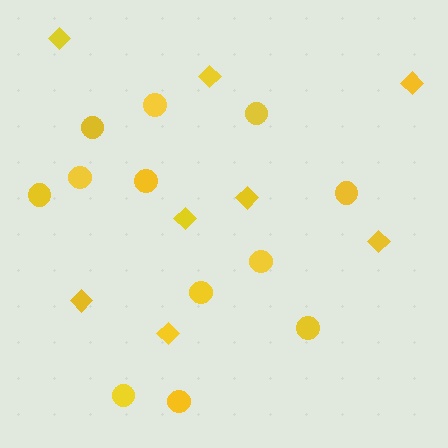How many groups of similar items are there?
There are 2 groups: one group of diamonds (8) and one group of circles (12).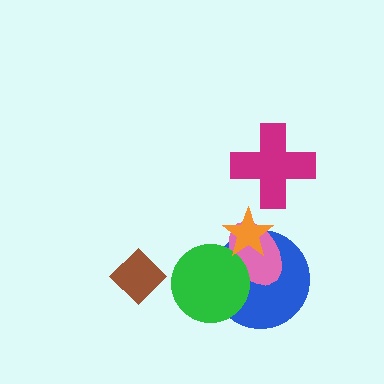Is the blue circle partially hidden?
Yes, it is partially covered by another shape.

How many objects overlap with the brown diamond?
0 objects overlap with the brown diamond.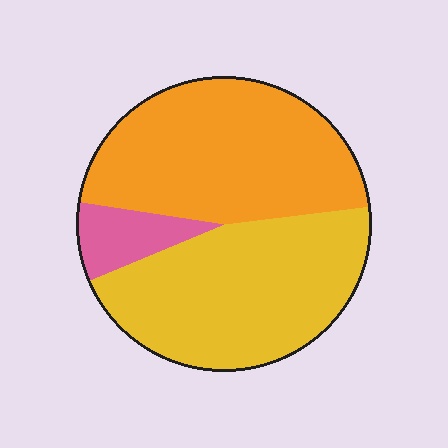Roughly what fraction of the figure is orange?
Orange covers 46% of the figure.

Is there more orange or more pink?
Orange.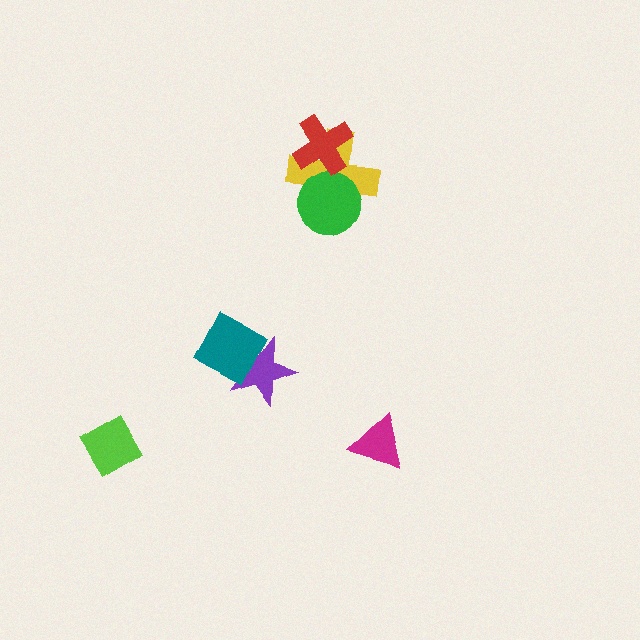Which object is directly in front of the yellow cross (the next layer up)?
The green circle is directly in front of the yellow cross.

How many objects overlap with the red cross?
1 object overlaps with the red cross.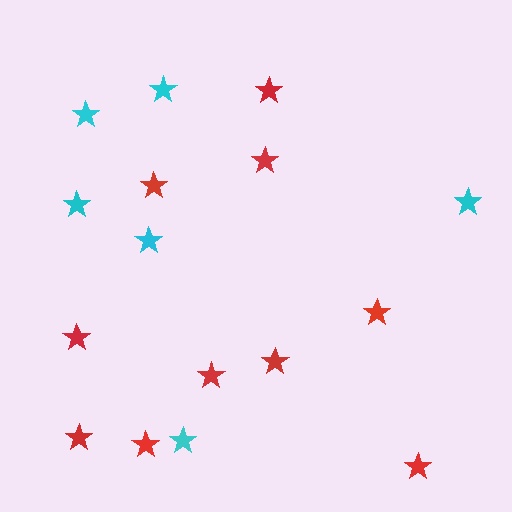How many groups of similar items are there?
There are 2 groups: one group of red stars (10) and one group of cyan stars (6).